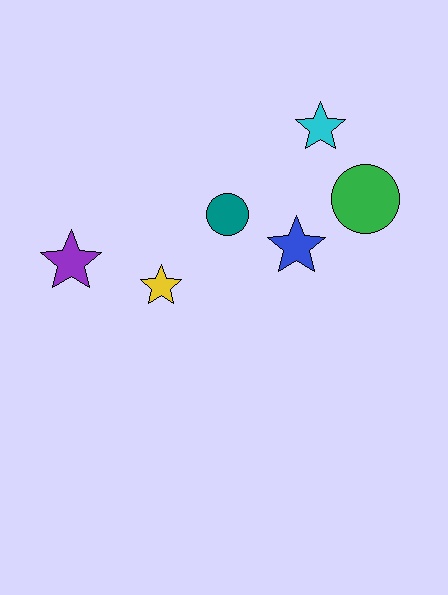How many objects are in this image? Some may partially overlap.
There are 6 objects.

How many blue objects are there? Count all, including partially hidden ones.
There is 1 blue object.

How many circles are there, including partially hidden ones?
There are 2 circles.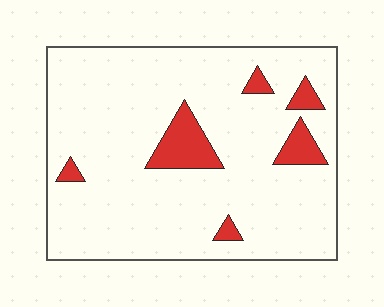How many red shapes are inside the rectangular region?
6.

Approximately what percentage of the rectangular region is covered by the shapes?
Approximately 10%.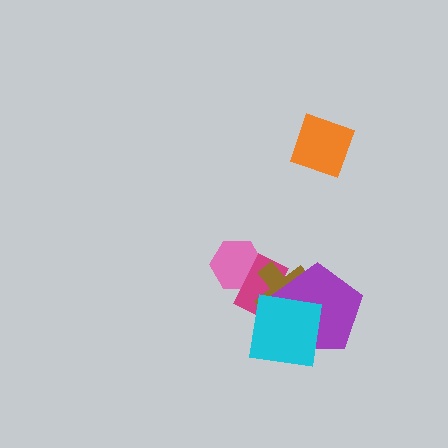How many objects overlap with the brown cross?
3 objects overlap with the brown cross.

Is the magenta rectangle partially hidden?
Yes, it is partially covered by another shape.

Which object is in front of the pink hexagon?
The magenta rectangle is in front of the pink hexagon.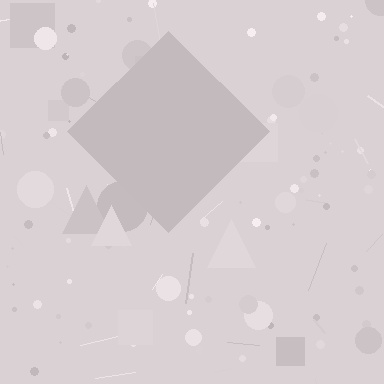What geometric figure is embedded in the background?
A diamond is embedded in the background.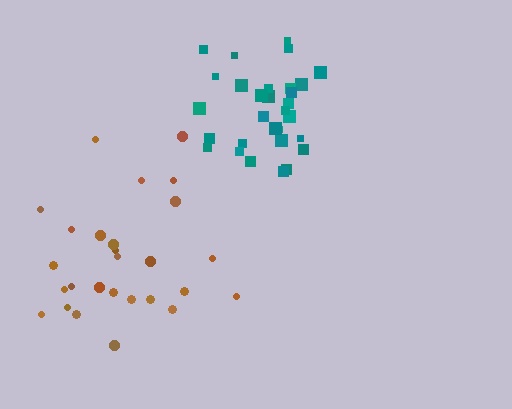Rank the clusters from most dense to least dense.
teal, brown.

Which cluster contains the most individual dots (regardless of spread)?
Teal (30).